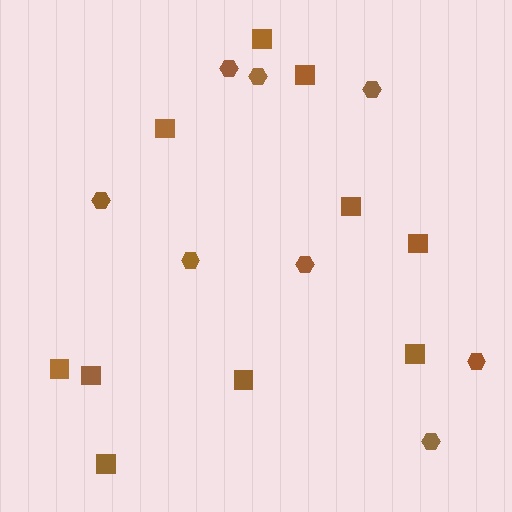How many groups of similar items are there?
There are 2 groups: one group of squares (10) and one group of hexagons (8).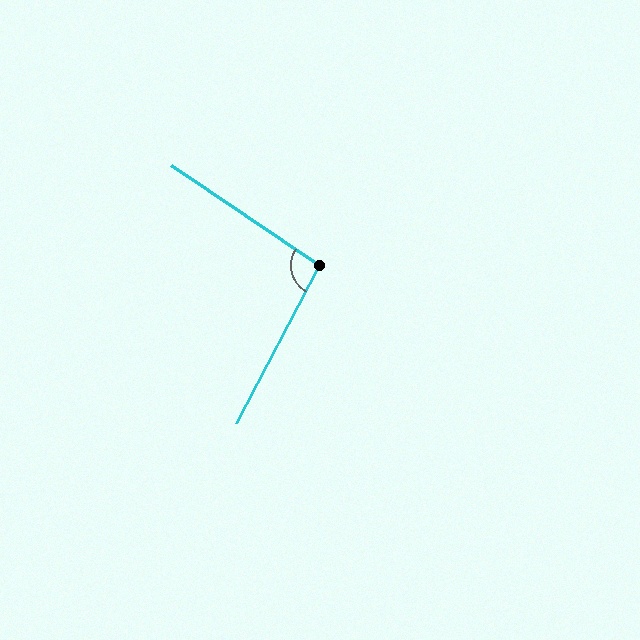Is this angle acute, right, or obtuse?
It is obtuse.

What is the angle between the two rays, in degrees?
Approximately 96 degrees.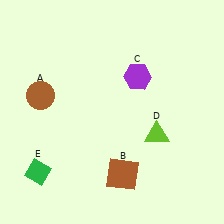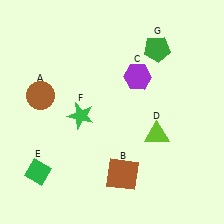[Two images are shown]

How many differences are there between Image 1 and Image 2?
There are 2 differences between the two images.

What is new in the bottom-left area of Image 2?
A green star (F) was added in the bottom-left area of Image 2.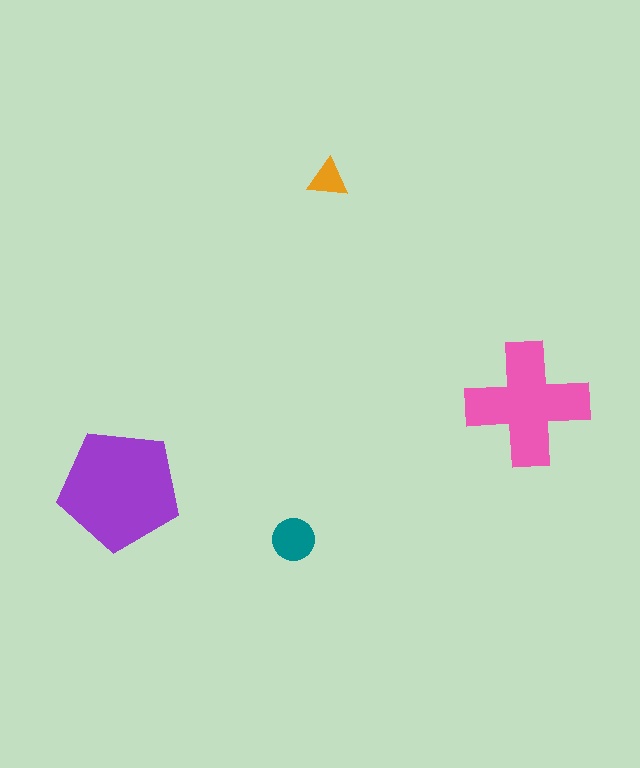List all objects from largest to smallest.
The purple pentagon, the pink cross, the teal circle, the orange triangle.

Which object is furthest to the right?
The pink cross is rightmost.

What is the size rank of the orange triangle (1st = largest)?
4th.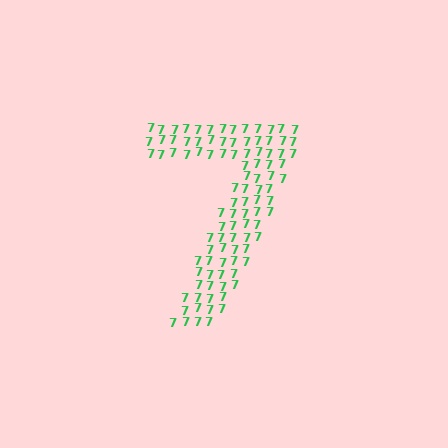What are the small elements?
The small elements are digit 7's.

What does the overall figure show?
The overall figure shows the digit 7.